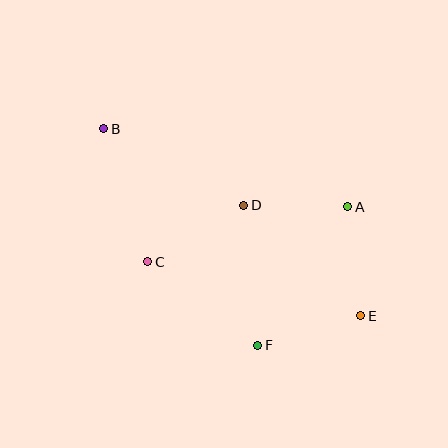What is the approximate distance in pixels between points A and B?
The distance between A and B is approximately 256 pixels.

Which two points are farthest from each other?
Points B and E are farthest from each other.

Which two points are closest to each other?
Points A and D are closest to each other.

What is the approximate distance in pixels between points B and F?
The distance between B and F is approximately 266 pixels.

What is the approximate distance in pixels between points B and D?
The distance between B and D is approximately 160 pixels.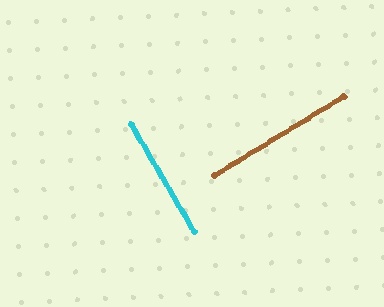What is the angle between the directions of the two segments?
Approximately 89 degrees.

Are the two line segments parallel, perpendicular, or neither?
Perpendicular — they meet at approximately 89°.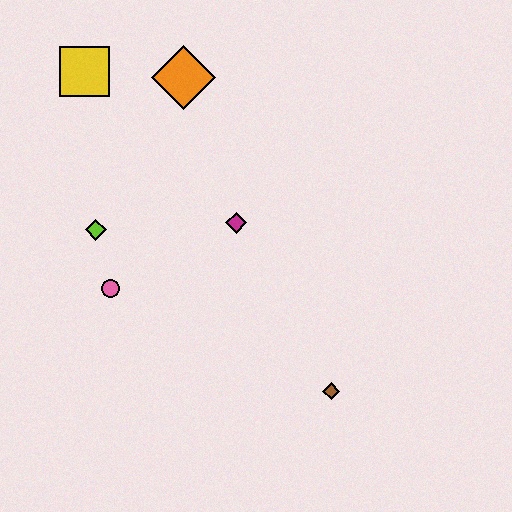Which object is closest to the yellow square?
The orange diamond is closest to the yellow square.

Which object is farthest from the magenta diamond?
The yellow square is farthest from the magenta diamond.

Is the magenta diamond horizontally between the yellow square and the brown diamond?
Yes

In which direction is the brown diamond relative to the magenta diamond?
The brown diamond is below the magenta diamond.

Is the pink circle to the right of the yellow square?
Yes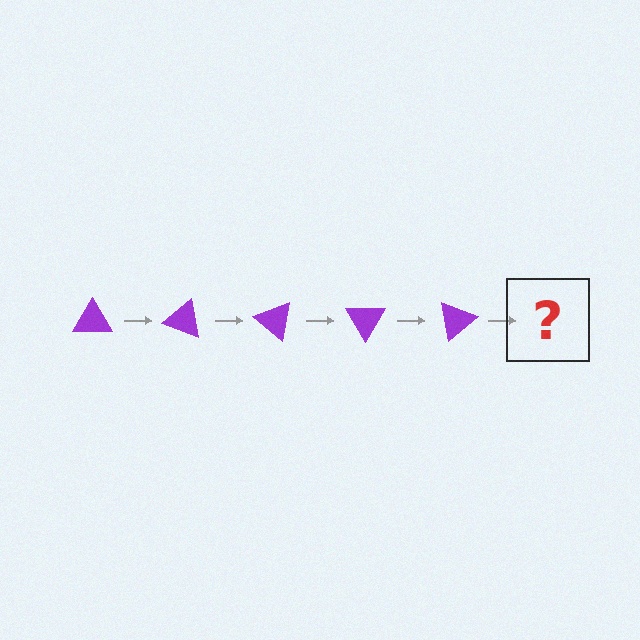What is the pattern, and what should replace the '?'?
The pattern is that the triangle rotates 20 degrees each step. The '?' should be a purple triangle rotated 100 degrees.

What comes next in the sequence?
The next element should be a purple triangle rotated 100 degrees.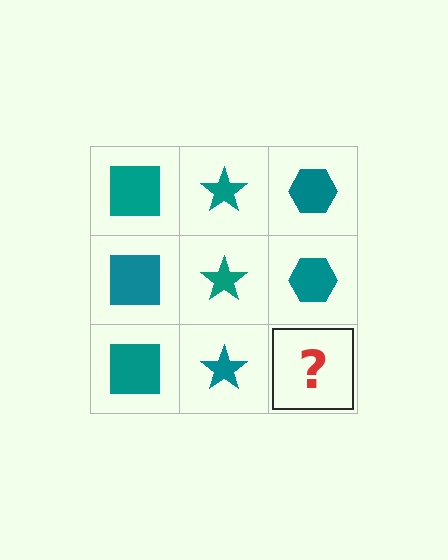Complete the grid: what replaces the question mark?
The question mark should be replaced with a teal hexagon.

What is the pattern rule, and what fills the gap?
The rule is that each column has a consistent shape. The gap should be filled with a teal hexagon.